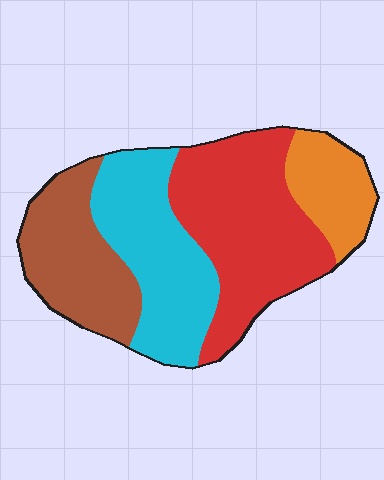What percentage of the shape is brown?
Brown covers around 25% of the shape.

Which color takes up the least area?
Orange, at roughly 15%.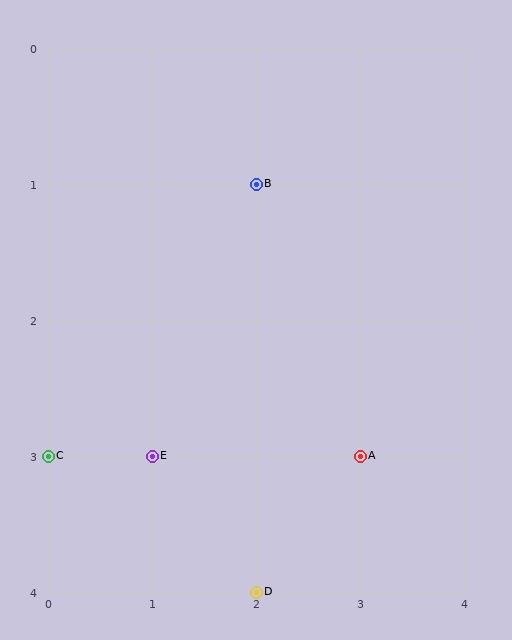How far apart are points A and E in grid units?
Points A and E are 2 columns apart.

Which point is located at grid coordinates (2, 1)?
Point B is at (2, 1).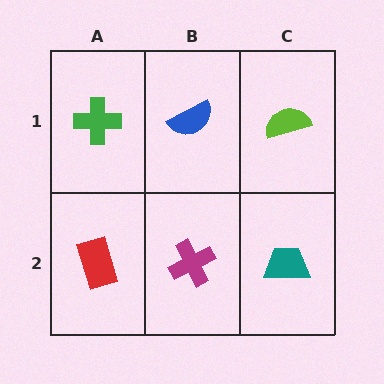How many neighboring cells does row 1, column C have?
2.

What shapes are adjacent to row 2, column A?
A green cross (row 1, column A), a magenta cross (row 2, column B).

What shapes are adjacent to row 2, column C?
A lime semicircle (row 1, column C), a magenta cross (row 2, column B).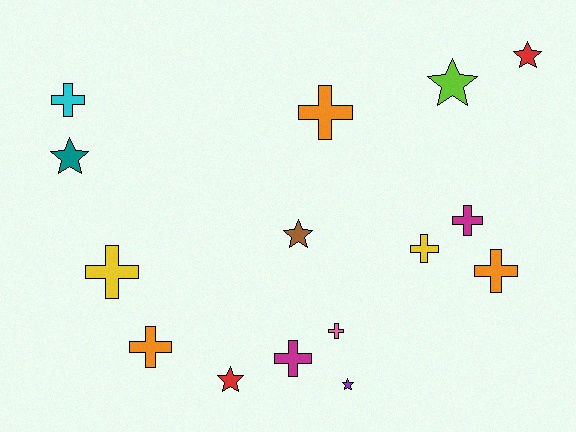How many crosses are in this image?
There are 9 crosses.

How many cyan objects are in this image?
There is 1 cyan object.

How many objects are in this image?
There are 15 objects.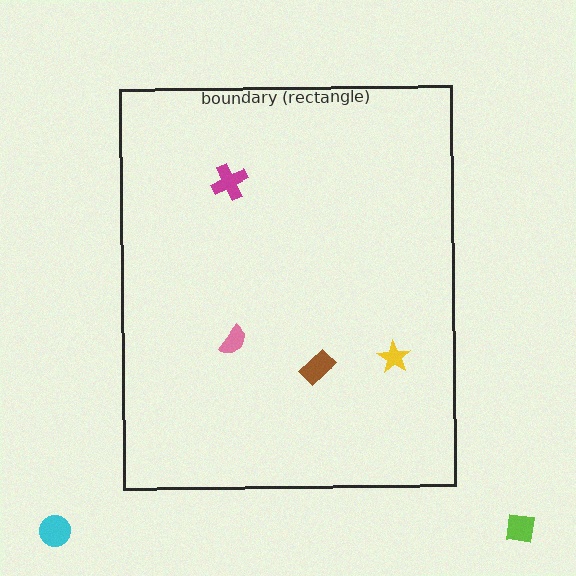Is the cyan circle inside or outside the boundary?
Outside.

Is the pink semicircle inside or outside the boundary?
Inside.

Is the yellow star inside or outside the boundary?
Inside.